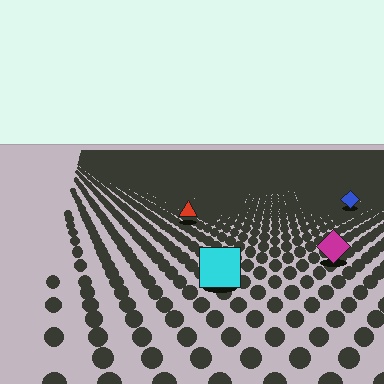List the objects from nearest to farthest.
From nearest to farthest: the cyan square, the magenta diamond, the red triangle, the blue diamond.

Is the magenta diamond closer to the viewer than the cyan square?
No. The cyan square is closer — you can tell from the texture gradient: the ground texture is coarser near it.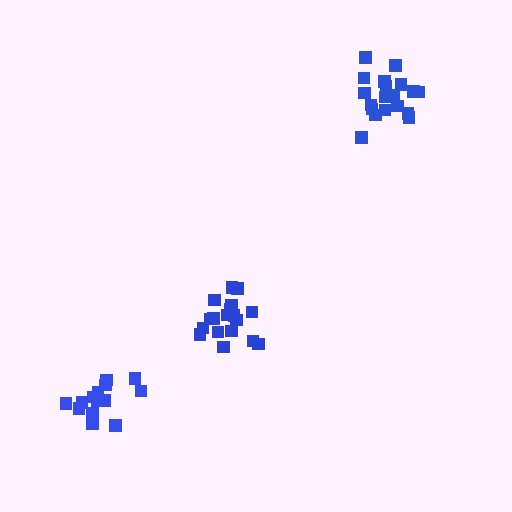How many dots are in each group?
Group 1: 18 dots, Group 2: 15 dots, Group 3: 20 dots (53 total).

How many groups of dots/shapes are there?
There are 3 groups.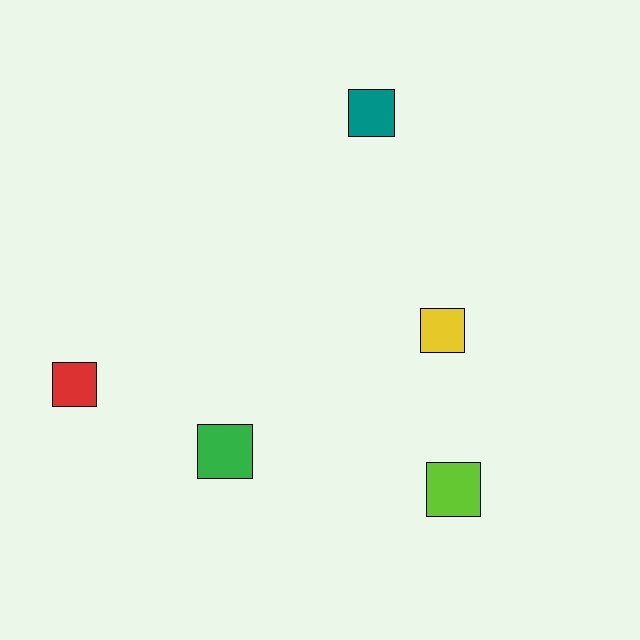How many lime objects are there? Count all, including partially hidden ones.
There is 1 lime object.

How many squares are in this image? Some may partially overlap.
There are 5 squares.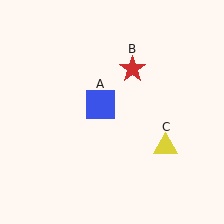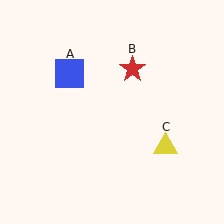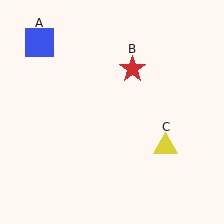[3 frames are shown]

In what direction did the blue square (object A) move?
The blue square (object A) moved up and to the left.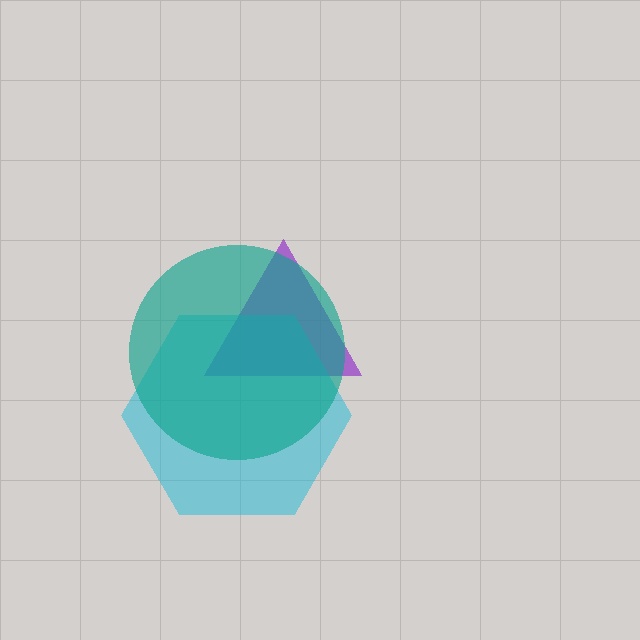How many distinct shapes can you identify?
There are 3 distinct shapes: a purple triangle, a cyan hexagon, a teal circle.